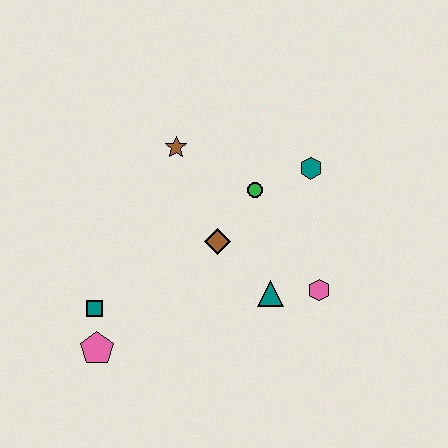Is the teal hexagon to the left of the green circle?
No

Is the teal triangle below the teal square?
No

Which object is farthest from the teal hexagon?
The pink pentagon is farthest from the teal hexagon.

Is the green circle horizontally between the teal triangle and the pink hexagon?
No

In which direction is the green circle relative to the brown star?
The green circle is to the right of the brown star.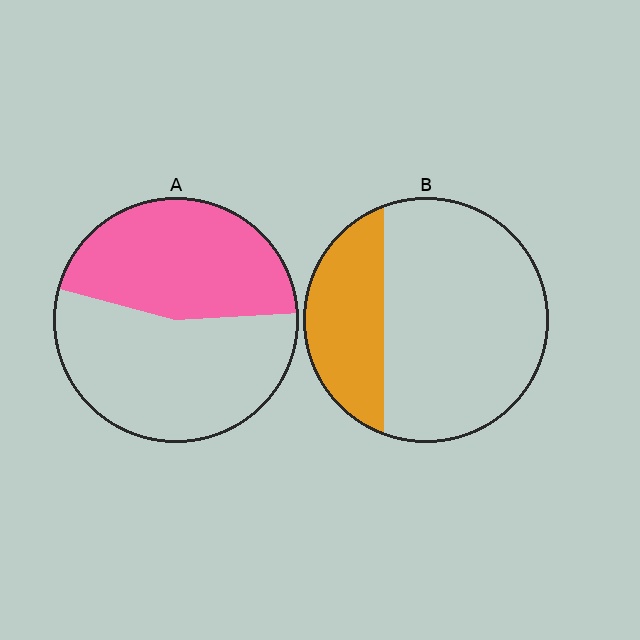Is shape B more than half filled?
No.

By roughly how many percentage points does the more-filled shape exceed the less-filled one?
By roughly 15 percentage points (A over B).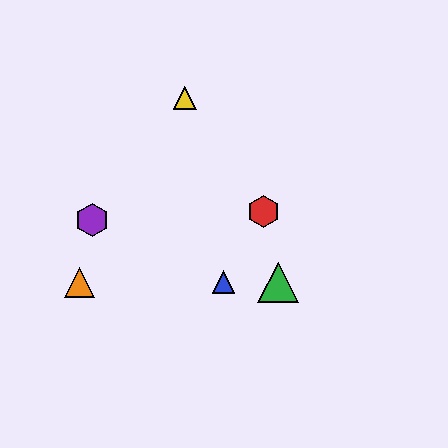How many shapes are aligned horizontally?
3 shapes (the blue triangle, the green triangle, the orange triangle) are aligned horizontally.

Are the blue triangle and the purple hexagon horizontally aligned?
No, the blue triangle is at y≈282 and the purple hexagon is at y≈220.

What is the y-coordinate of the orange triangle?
The orange triangle is at y≈282.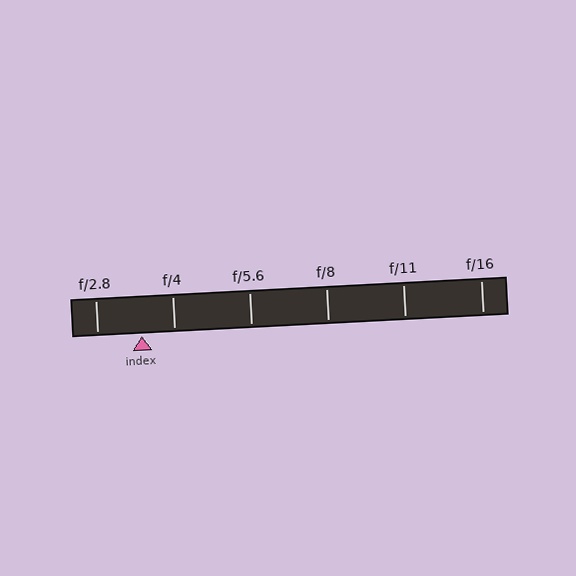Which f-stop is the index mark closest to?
The index mark is closest to f/4.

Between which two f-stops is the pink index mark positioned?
The index mark is between f/2.8 and f/4.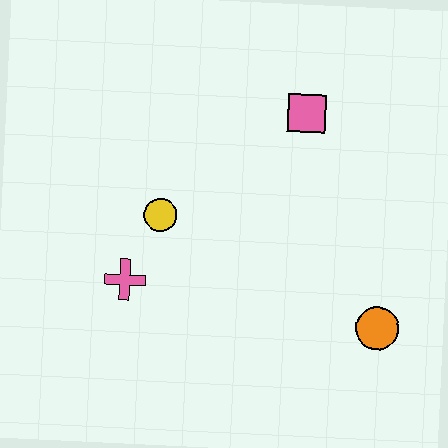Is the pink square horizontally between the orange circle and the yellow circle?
Yes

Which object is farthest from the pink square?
The pink cross is farthest from the pink square.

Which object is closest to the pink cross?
The yellow circle is closest to the pink cross.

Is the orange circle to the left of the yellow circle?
No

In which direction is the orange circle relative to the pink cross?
The orange circle is to the right of the pink cross.